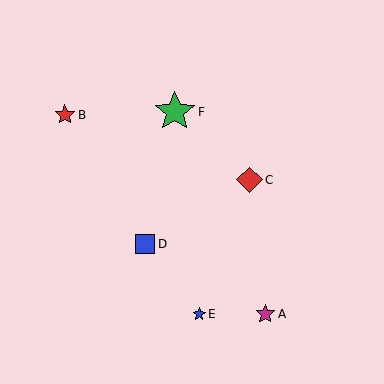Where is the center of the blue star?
The center of the blue star is at (199, 314).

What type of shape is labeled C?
Shape C is a red diamond.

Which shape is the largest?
The green star (labeled F) is the largest.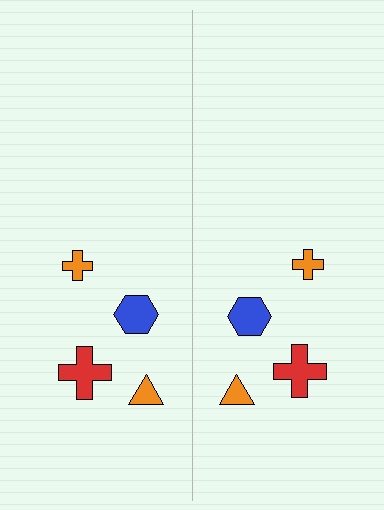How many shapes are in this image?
There are 8 shapes in this image.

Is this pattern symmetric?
Yes, this pattern has bilateral (reflection) symmetry.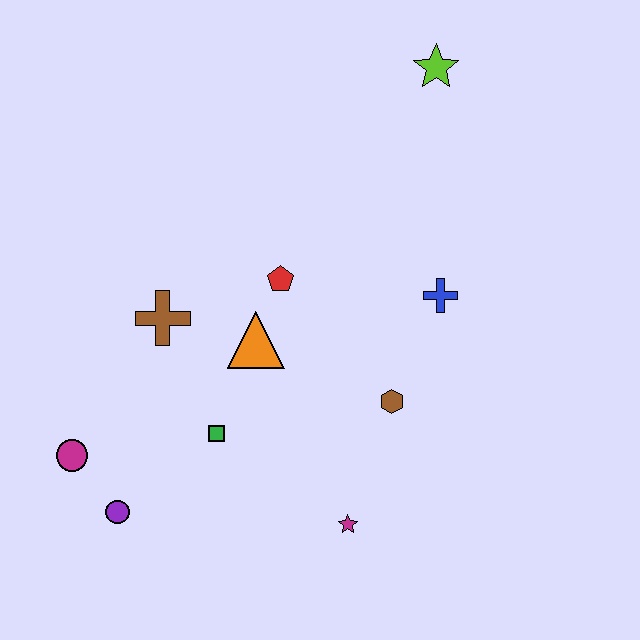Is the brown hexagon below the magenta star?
No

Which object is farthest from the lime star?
The purple circle is farthest from the lime star.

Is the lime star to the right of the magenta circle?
Yes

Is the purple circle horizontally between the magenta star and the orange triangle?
No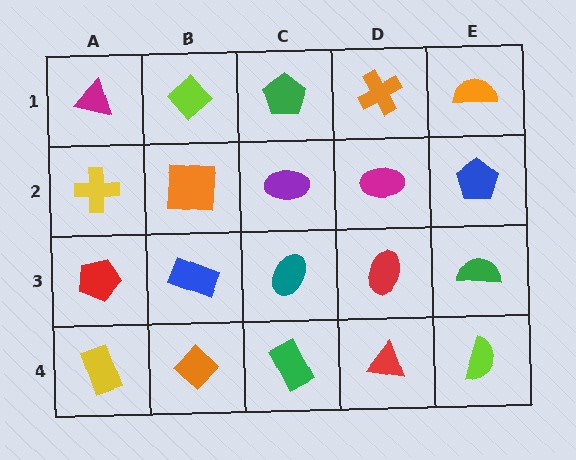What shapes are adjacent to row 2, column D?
An orange cross (row 1, column D), a red ellipse (row 3, column D), a purple ellipse (row 2, column C), a blue pentagon (row 2, column E).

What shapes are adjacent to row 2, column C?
A green pentagon (row 1, column C), a teal ellipse (row 3, column C), an orange square (row 2, column B), a magenta ellipse (row 2, column D).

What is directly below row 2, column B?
A blue rectangle.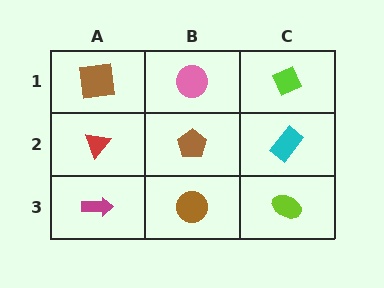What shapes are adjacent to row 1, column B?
A brown pentagon (row 2, column B), a brown square (row 1, column A), a lime diamond (row 1, column C).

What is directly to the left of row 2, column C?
A brown pentagon.